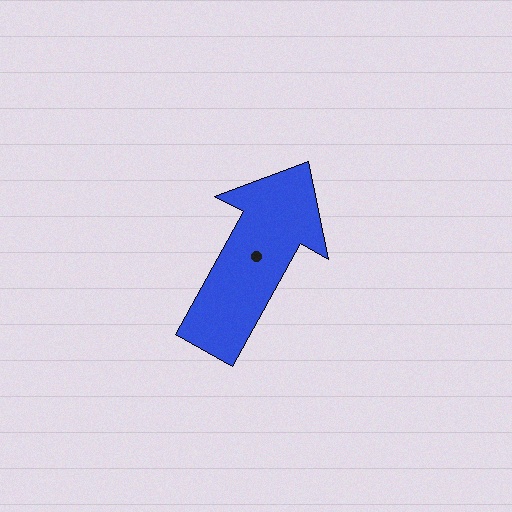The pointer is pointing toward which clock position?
Roughly 1 o'clock.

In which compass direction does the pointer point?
Northeast.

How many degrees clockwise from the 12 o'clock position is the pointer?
Approximately 29 degrees.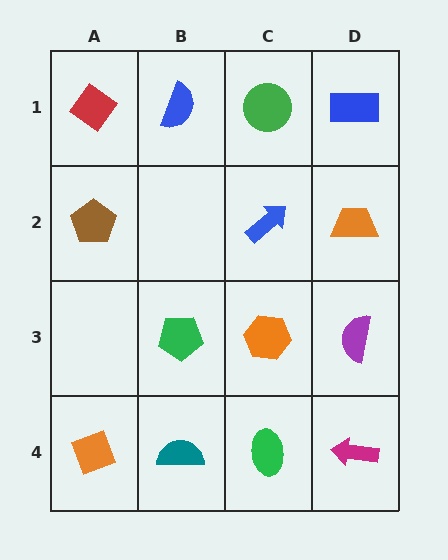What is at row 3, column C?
An orange hexagon.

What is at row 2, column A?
A brown pentagon.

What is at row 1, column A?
A red diamond.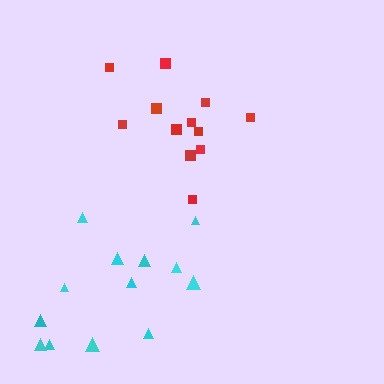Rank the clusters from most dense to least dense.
red, cyan.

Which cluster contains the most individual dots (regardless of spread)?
Cyan (13).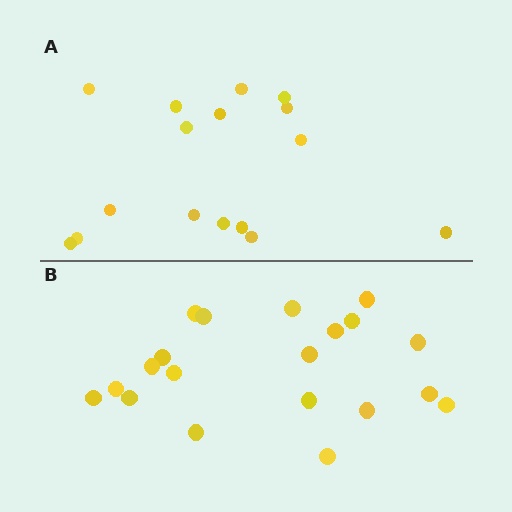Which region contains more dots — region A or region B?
Region B (the bottom region) has more dots.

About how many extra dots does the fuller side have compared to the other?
Region B has about 4 more dots than region A.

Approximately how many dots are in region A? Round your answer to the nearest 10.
About 20 dots. (The exact count is 16, which rounds to 20.)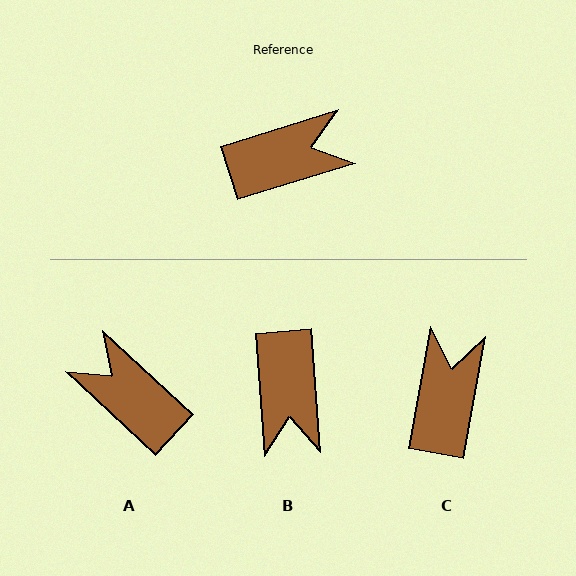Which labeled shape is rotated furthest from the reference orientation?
A, about 120 degrees away.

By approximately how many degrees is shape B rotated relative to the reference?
Approximately 103 degrees clockwise.